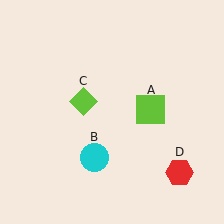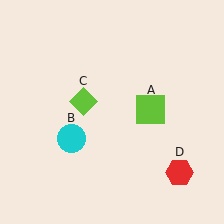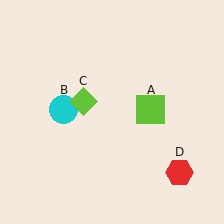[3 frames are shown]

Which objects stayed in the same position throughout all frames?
Lime square (object A) and lime diamond (object C) and red hexagon (object D) remained stationary.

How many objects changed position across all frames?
1 object changed position: cyan circle (object B).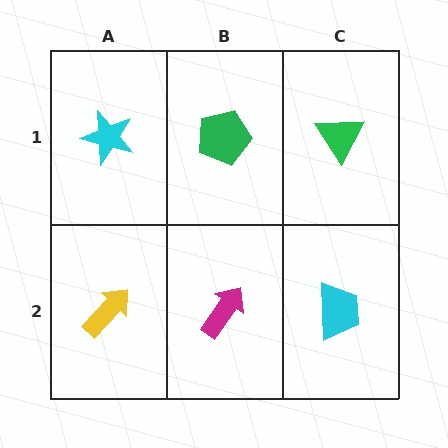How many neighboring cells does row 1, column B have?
3.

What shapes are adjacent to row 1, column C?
A cyan trapezoid (row 2, column C), a green pentagon (row 1, column B).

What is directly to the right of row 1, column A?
A green pentagon.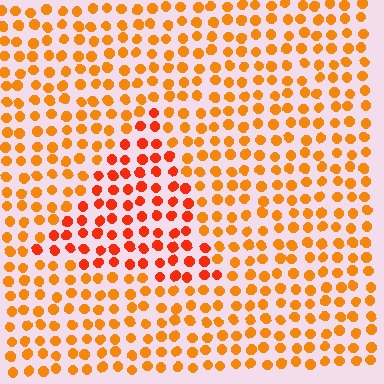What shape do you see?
I see a triangle.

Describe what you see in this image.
The image is filled with small orange elements in a uniform arrangement. A triangle-shaped region is visible where the elements are tinted to a slightly different hue, forming a subtle color boundary.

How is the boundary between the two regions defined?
The boundary is defined purely by a slight shift in hue (about 24 degrees). Spacing, size, and orientation are identical on both sides.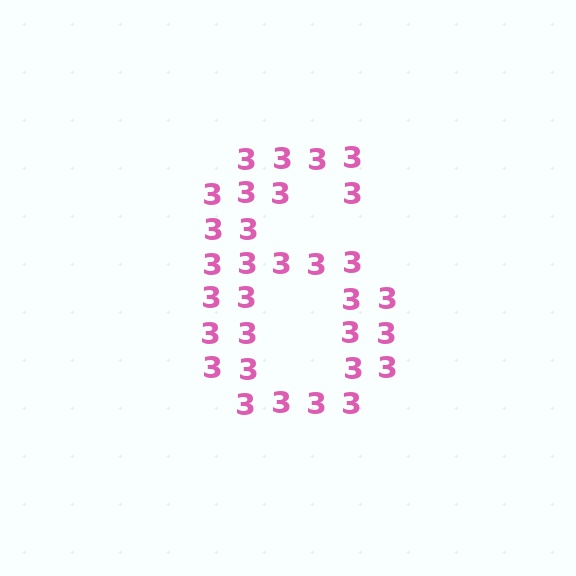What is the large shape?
The large shape is the digit 6.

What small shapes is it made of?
It is made of small digit 3's.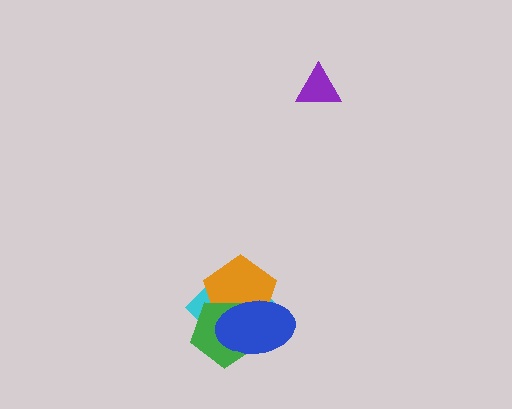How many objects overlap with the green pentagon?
3 objects overlap with the green pentagon.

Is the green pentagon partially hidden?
Yes, it is partially covered by another shape.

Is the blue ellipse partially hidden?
No, no other shape covers it.